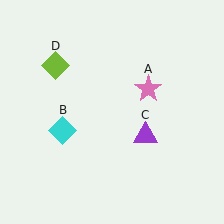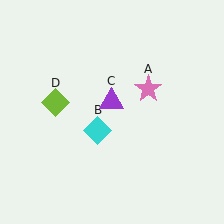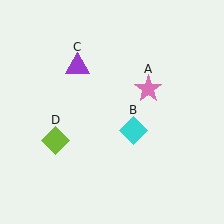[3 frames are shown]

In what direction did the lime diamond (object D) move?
The lime diamond (object D) moved down.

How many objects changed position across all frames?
3 objects changed position: cyan diamond (object B), purple triangle (object C), lime diamond (object D).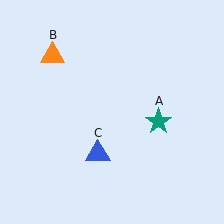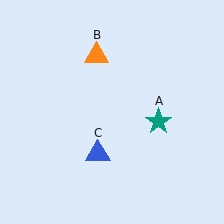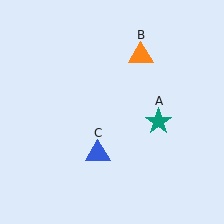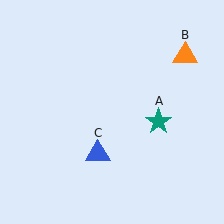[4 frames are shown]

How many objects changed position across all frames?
1 object changed position: orange triangle (object B).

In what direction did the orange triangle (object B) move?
The orange triangle (object B) moved right.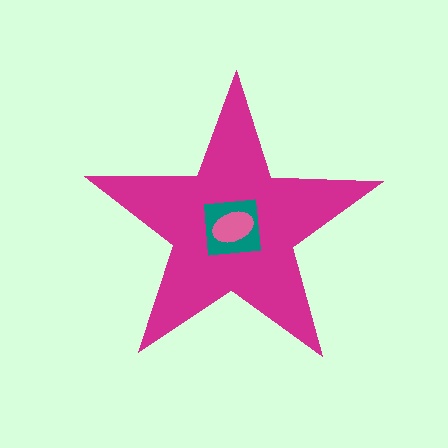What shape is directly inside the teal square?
The pink ellipse.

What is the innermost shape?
The pink ellipse.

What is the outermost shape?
The magenta star.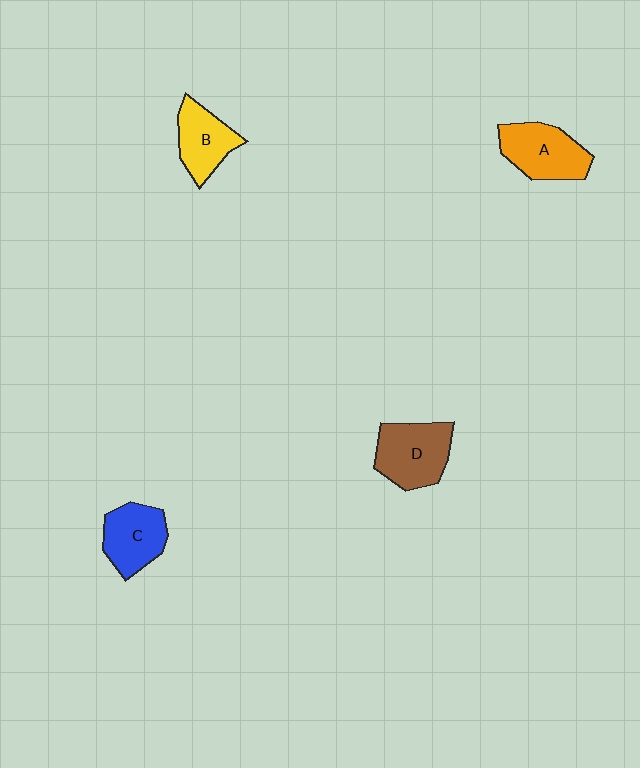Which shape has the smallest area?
Shape B (yellow).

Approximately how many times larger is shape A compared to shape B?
Approximately 1.2 times.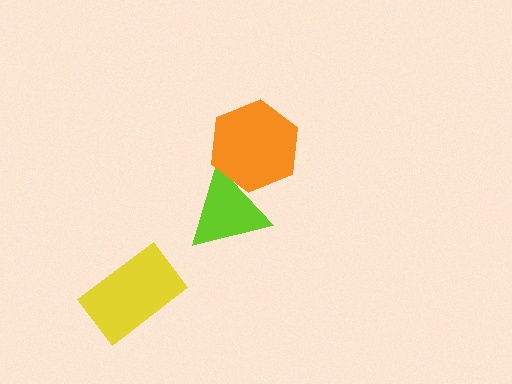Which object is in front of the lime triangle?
The orange hexagon is in front of the lime triangle.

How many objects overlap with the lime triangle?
1 object overlaps with the lime triangle.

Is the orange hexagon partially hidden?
No, no other shape covers it.